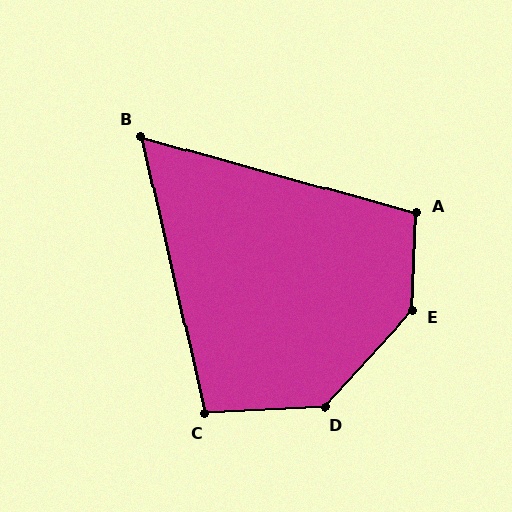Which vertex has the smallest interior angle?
B, at approximately 62 degrees.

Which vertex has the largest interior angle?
E, at approximately 140 degrees.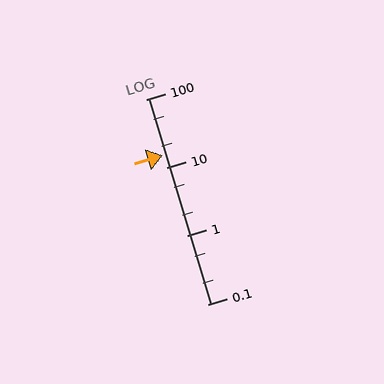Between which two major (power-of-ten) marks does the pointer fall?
The pointer is between 10 and 100.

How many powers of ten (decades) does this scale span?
The scale spans 3 decades, from 0.1 to 100.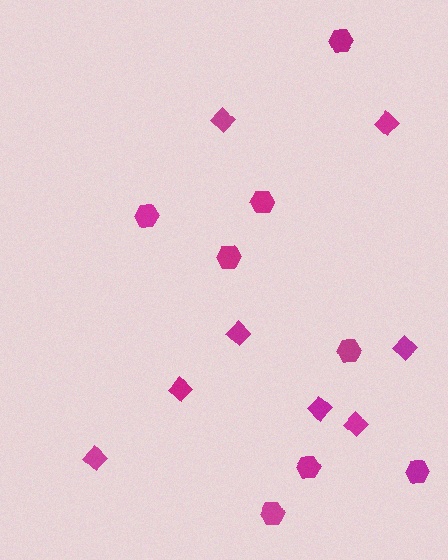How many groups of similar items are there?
There are 2 groups: one group of hexagons (8) and one group of diamonds (8).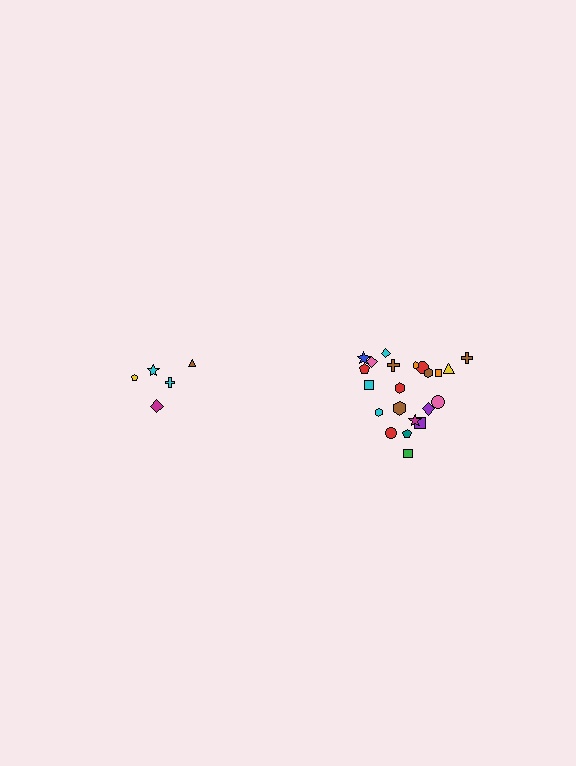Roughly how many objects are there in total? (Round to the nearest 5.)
Roughly 25 objects in total.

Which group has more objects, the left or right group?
The right group.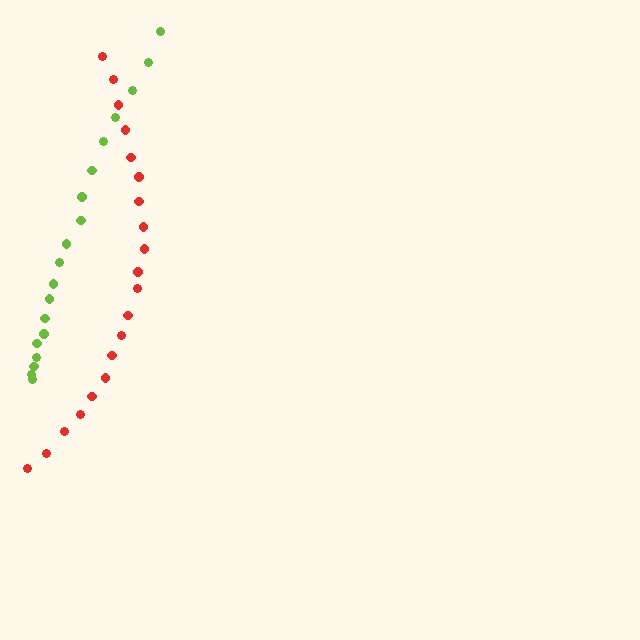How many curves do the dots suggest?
There are 2 distinct paths.